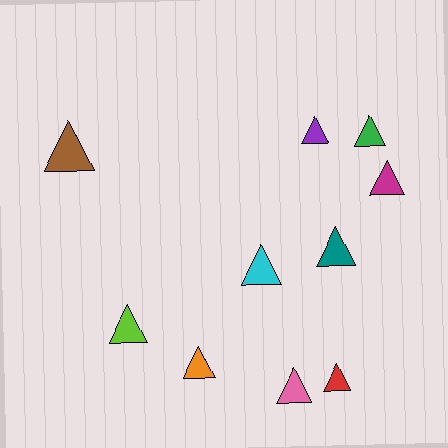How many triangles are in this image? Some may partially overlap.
There are 10 triangles.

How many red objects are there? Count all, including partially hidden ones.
There is 1 red object.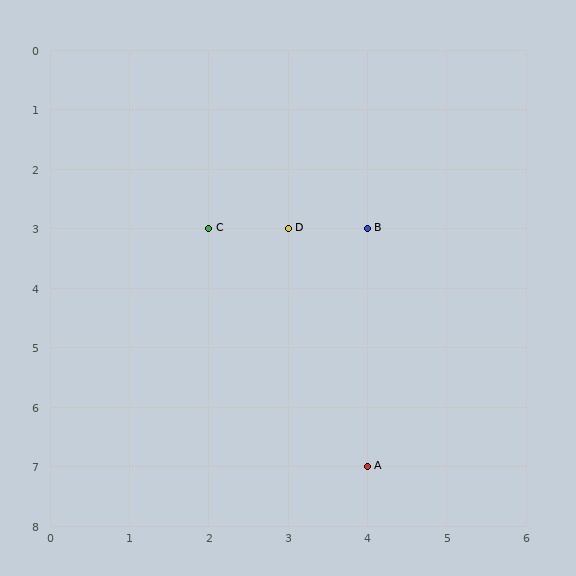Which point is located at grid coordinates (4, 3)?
Point B is at (4, 3).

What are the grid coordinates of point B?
Point B is at grid coordinates (4, 3).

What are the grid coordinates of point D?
Point D is at grid coordinates (3, 3).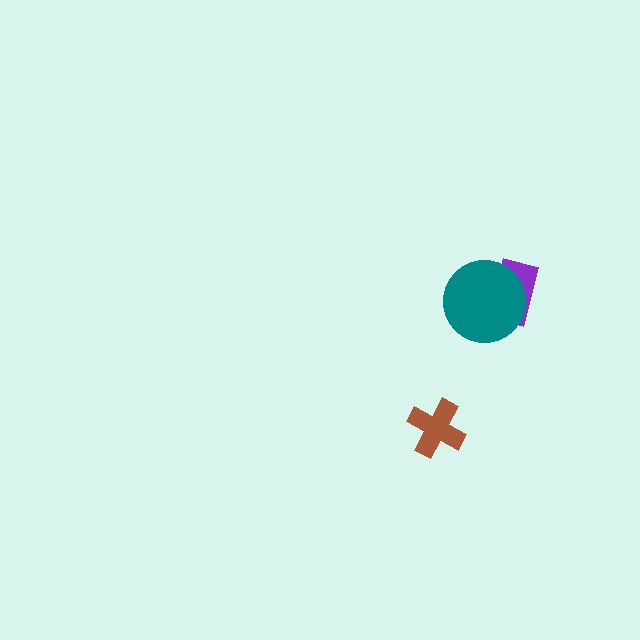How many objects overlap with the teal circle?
1 object overlaps with the teal circle.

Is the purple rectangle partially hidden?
Yes, it is partially covered by another shape.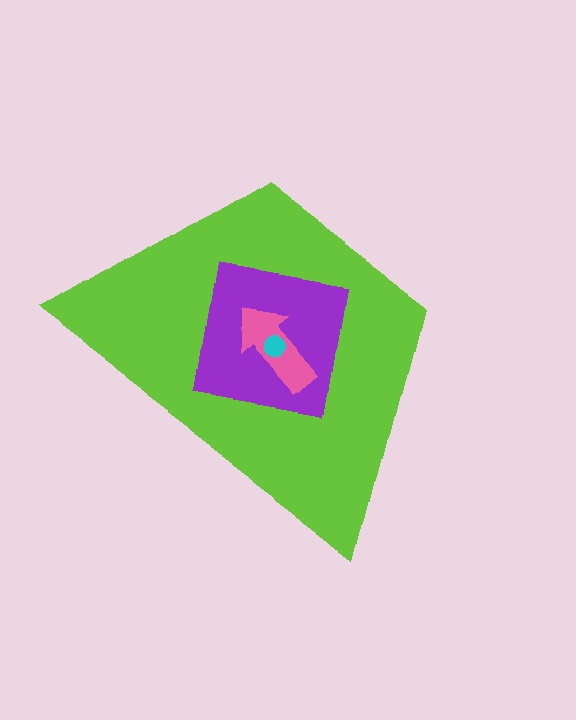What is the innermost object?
The cyan circle.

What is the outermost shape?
The lime trapezoid.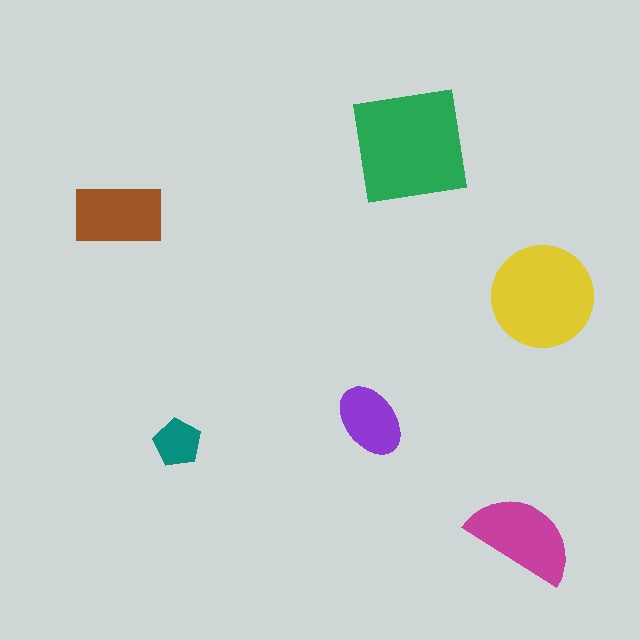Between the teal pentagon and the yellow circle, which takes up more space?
The yellow circle.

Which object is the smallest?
The teal pentagon.